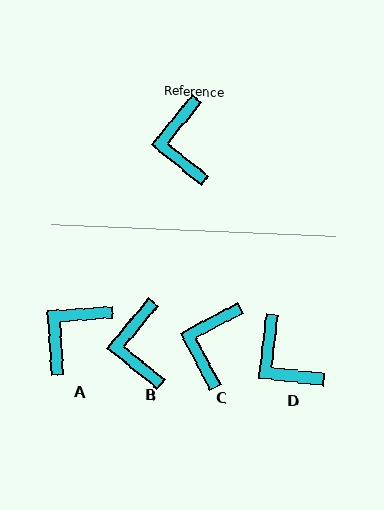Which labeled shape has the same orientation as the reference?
B.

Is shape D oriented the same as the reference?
No, it is off by about 33 degrees.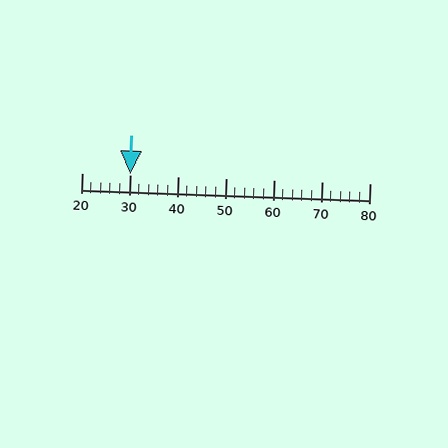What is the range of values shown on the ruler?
The ruler shows values from 20 to 80.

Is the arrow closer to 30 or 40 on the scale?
The arrow is closer to 30.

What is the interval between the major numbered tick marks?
The major tick marks are spaced 10 units apart.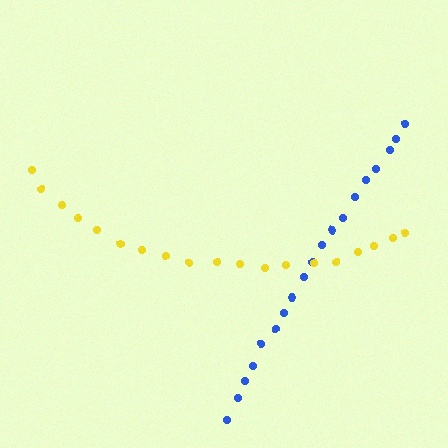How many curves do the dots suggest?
There are 2 distinct paths.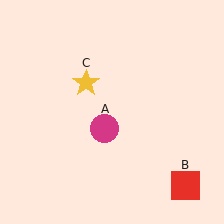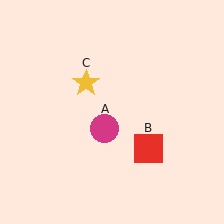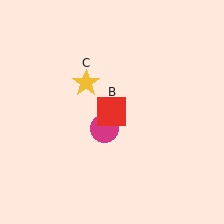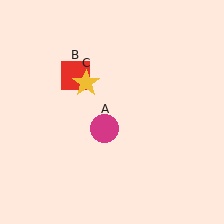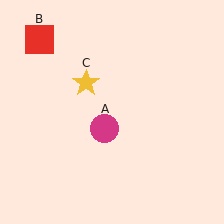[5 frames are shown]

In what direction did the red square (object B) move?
The red square (object B) moved up and to the left.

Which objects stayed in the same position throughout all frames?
Magenta circle (object A) and yellow star (object C) remained stationary.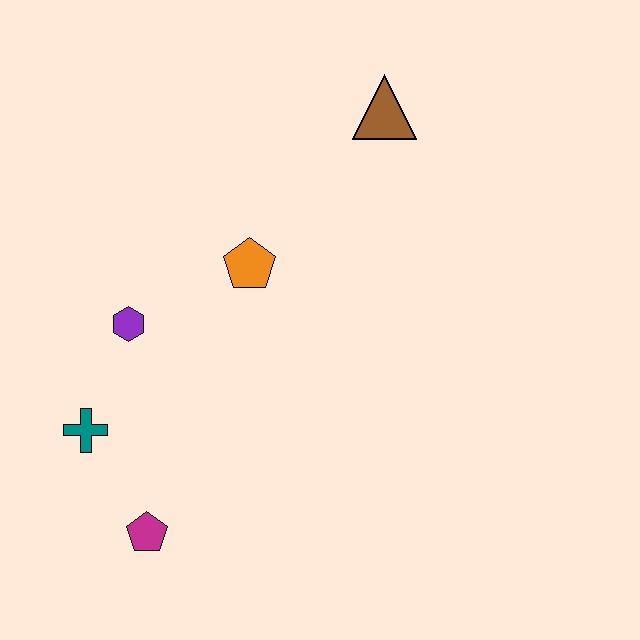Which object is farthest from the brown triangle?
The magenta pentagon is farthest from the brown triangle.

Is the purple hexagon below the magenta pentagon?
No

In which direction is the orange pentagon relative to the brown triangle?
The orange pentagon is below the brown triangle.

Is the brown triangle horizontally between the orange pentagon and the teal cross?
No